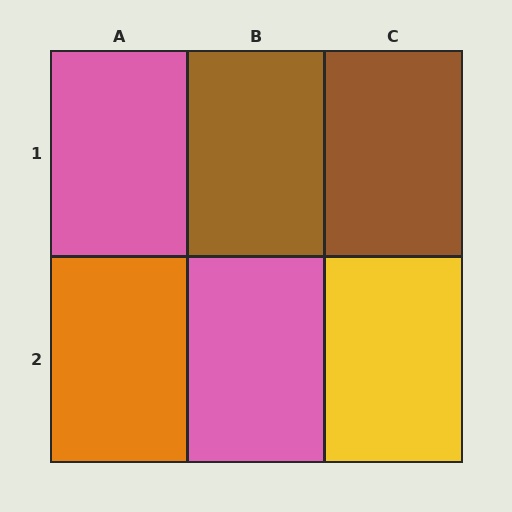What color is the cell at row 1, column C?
Brown.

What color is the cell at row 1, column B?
Brown.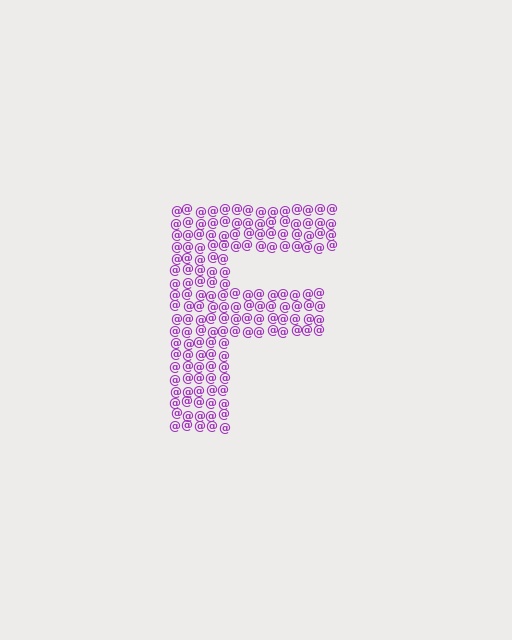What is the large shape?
The large shape is the letter F.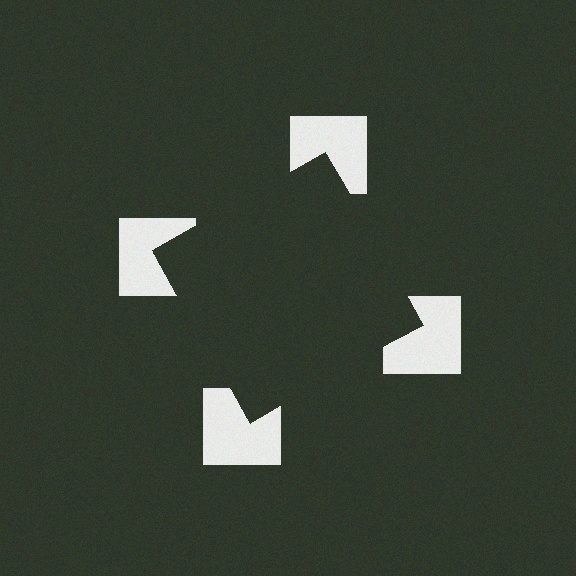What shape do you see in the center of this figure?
An illusory square — its edges are inferred from the aligned wedge cuts in the notched squares, not physically drawn.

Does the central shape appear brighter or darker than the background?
It typically appears slightly darker than the background, even though no actual brightness change is drawn.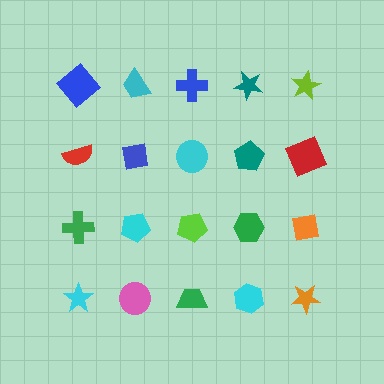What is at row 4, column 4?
A cyan hexagon.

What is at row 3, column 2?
A cyan pentagon.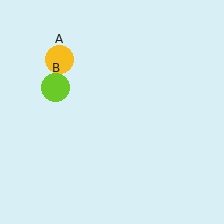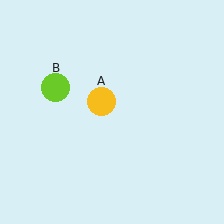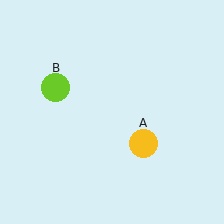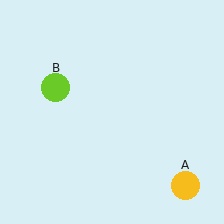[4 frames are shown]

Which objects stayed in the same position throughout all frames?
Lime circle (object B) remained stationary.